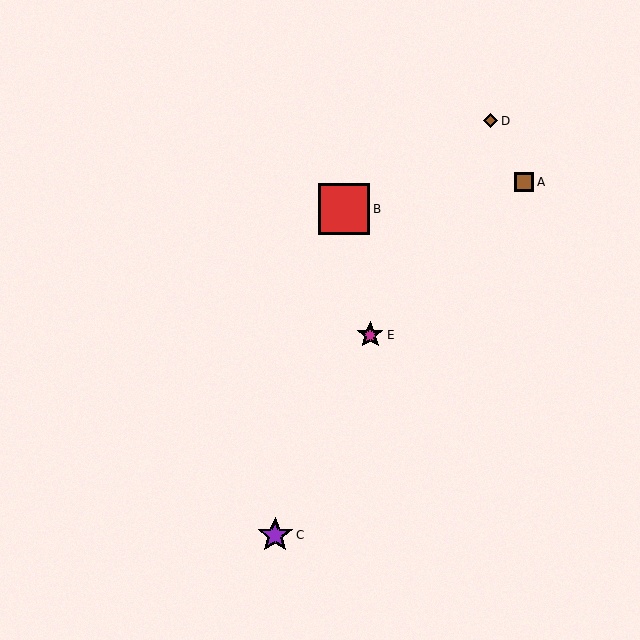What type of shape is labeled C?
Shape C is a purple star.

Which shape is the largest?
The red square (labeled B) is the largest.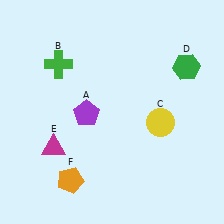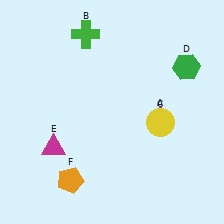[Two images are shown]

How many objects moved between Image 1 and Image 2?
2 objects moved between the two images.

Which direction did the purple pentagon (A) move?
The purple pentagon (A) moved right.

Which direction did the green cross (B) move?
The green cross (B) moved up.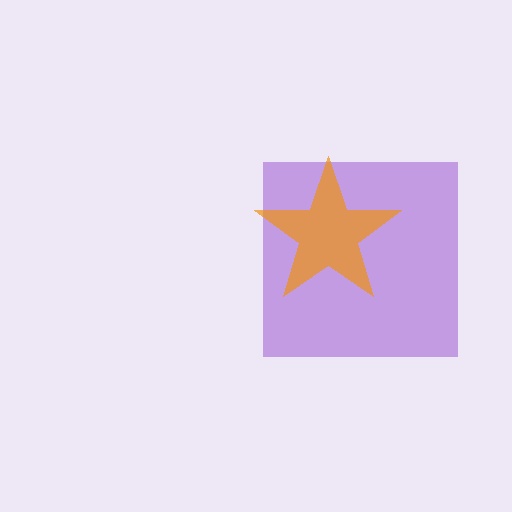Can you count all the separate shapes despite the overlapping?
Yes, there are 2 separate shapes.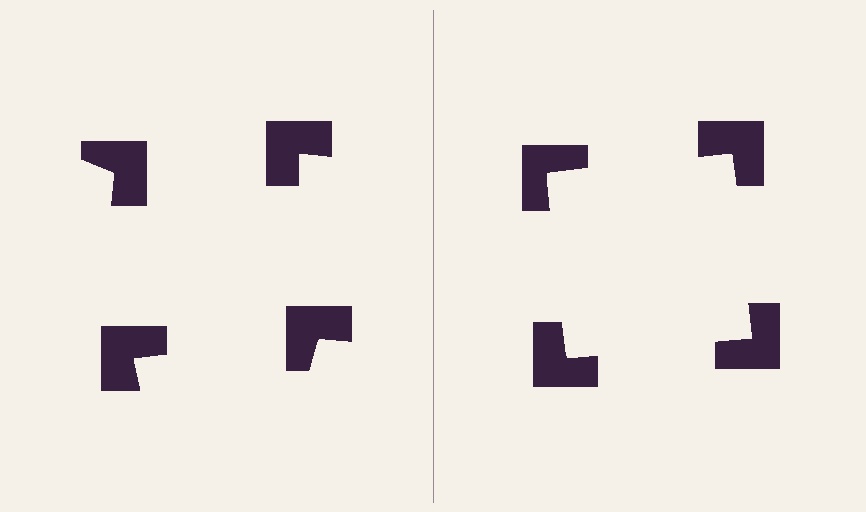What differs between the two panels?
The notched squares are positioned identically on both sides; only the wedge orientations differ. On the right they align to a square; on the left they are misaligned.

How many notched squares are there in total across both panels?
8 — 4 on each side.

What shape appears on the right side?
An illusory square.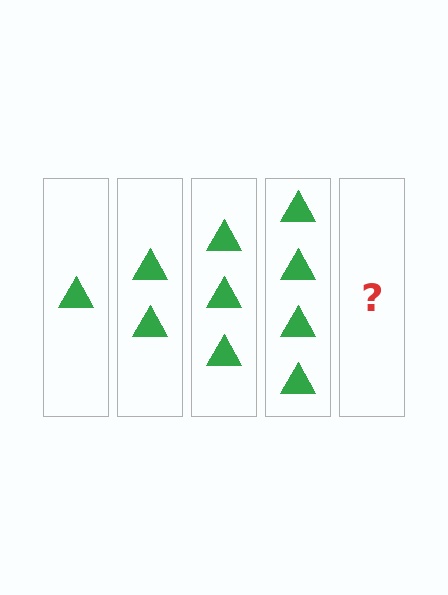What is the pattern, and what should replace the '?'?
The pattern is that each step adds one more triangle. The '?' should be 5 triangles.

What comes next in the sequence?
The next element should be 5 triangles.